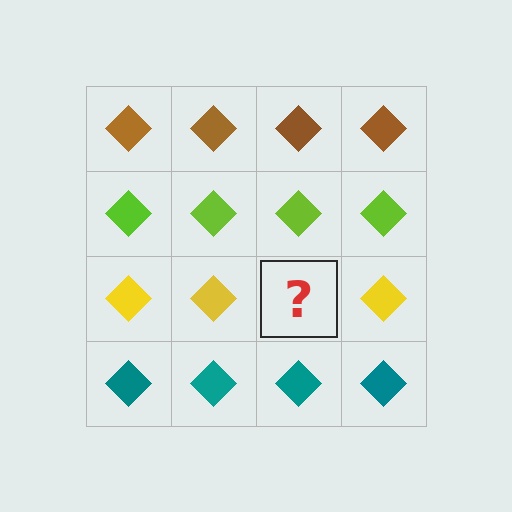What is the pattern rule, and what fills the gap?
The rule is that each row has a consistent color. The gap should be filled with a yellow diamond.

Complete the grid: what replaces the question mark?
The question mark should be replaced with a yellow diamond.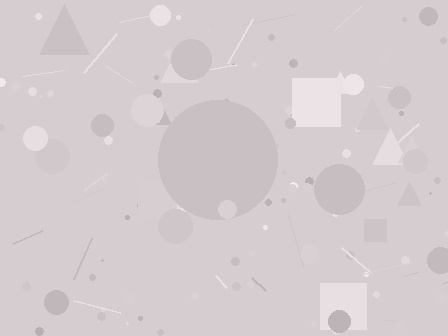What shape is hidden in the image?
A circle is hidden in the image.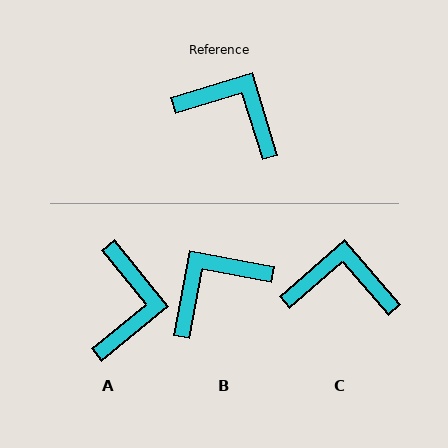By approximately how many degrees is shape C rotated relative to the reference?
Approximately 24 degrees counter-clockwise.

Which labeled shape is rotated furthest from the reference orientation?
A, about 68 degrees away.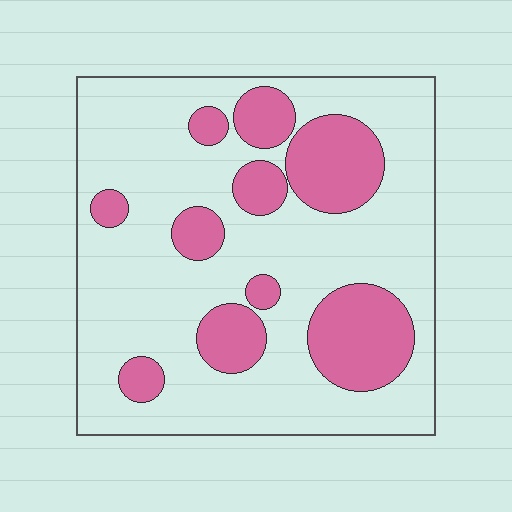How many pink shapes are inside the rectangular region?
10.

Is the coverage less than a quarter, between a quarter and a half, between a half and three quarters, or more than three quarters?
Between a quarter and a half.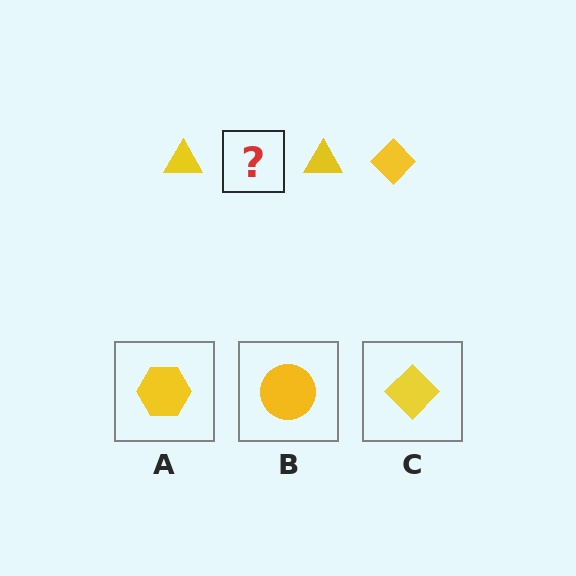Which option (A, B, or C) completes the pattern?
C.